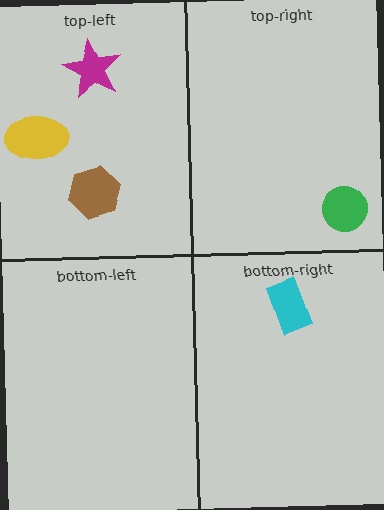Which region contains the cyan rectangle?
The bottom-right region.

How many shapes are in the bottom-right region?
1.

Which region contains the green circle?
The top-right region.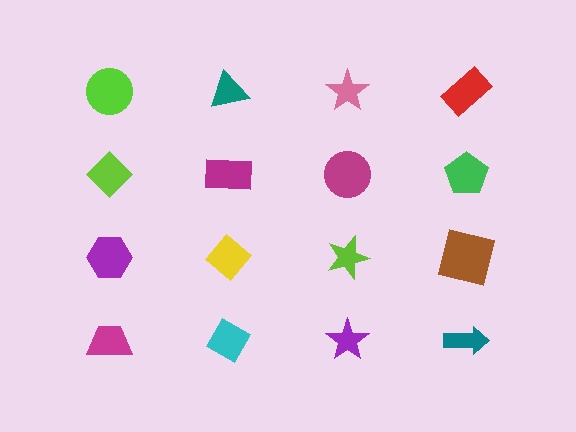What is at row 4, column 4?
A teal arrow.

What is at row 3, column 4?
A brown square.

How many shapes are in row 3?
4 shapes.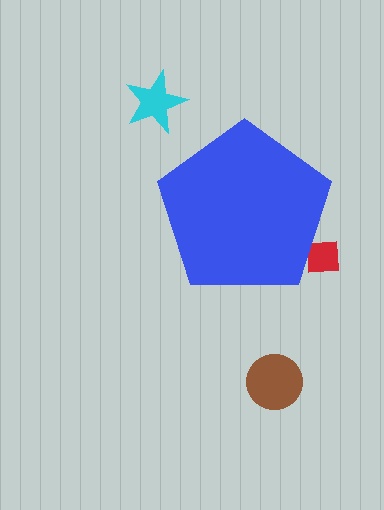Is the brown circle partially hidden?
No, the brown circle is fully visible.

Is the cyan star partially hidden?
No, the cyan star is fully visible.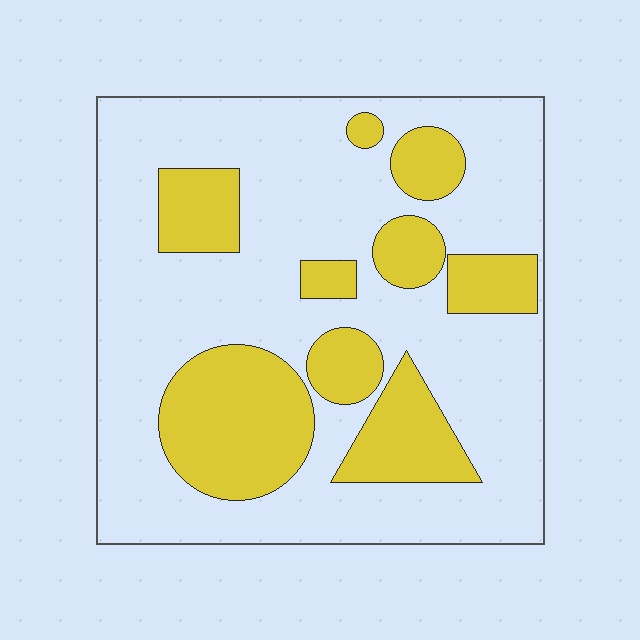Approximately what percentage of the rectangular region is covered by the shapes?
Approximately 30%.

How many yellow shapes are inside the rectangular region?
9.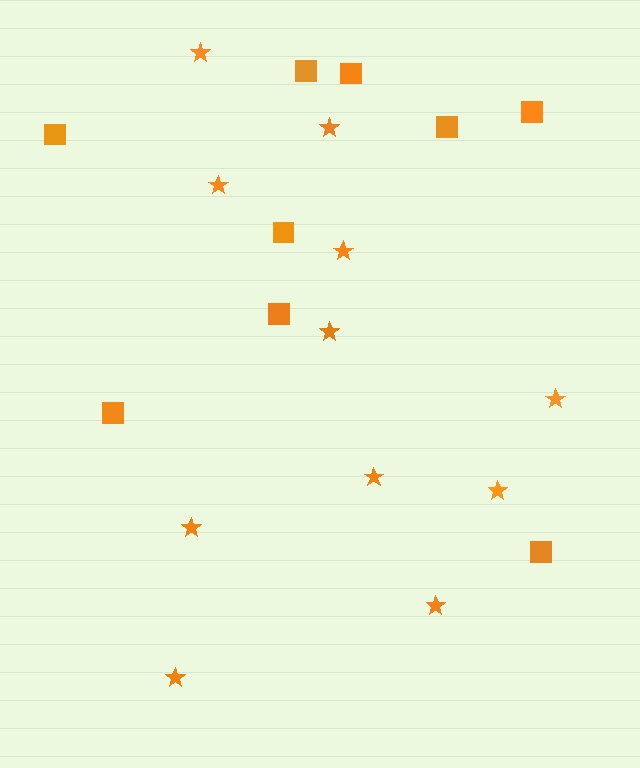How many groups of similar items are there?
There are 2 groups: one group of stars (11) and one group of squares (9).